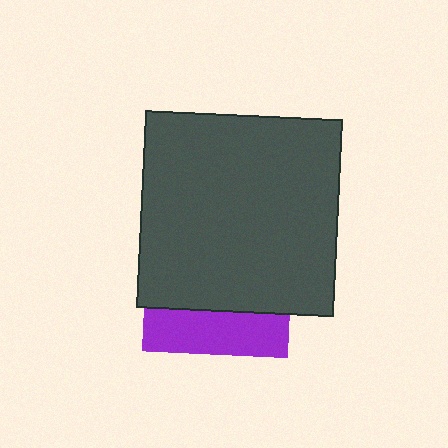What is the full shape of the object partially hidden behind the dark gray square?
The partially hidden object is a purple square.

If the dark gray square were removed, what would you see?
You would see the complete purple square.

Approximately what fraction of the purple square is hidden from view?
Roughly 70% of the purple square is hidden behind the dark gray square.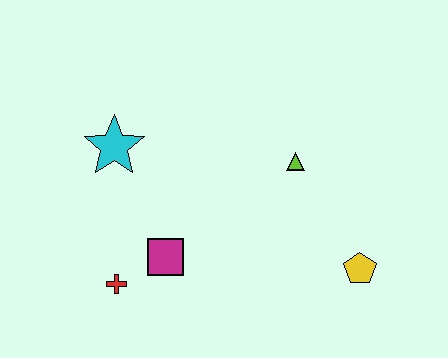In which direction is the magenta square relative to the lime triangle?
The magenta square is to the left of the lime triangle.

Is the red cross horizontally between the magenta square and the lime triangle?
No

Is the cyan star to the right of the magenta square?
No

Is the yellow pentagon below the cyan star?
Yes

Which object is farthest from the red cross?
The yellow pentagon is farthest from the red cross.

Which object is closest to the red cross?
The magenta square is closest to the red cross.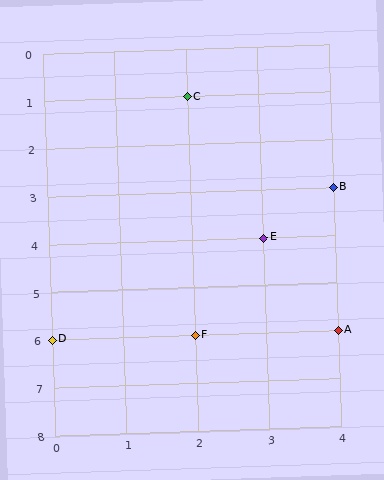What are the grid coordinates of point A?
Point A is at grid coordinates (4, 6).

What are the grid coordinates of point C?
Point C is at grid coordinates (2, 1).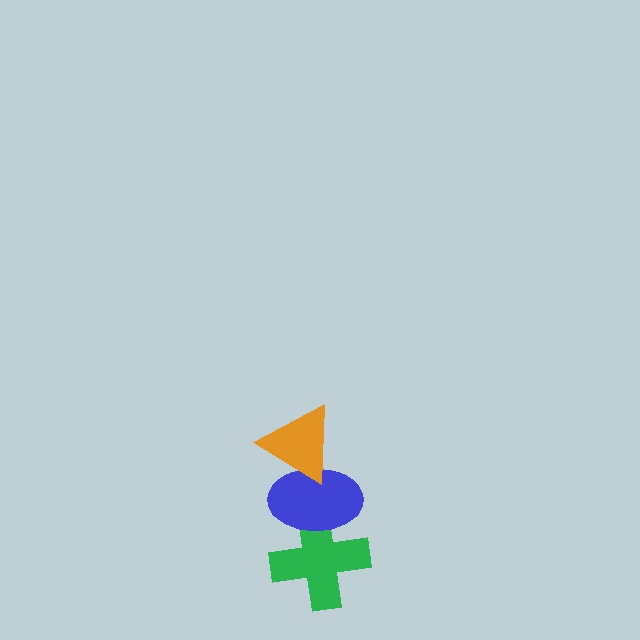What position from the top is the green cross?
The green cross is 3rd from the top.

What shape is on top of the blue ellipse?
The orange triangle is on top of the blue ellipse.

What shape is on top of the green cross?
The blue ellipse is on top of the green cross.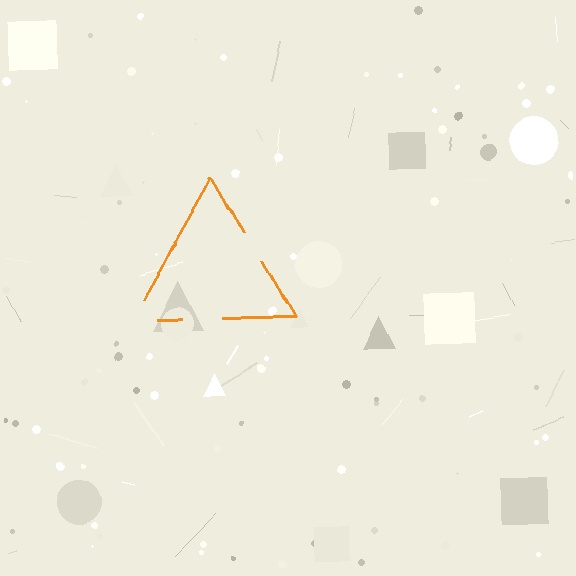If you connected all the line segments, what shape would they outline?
They would outline a triangle.